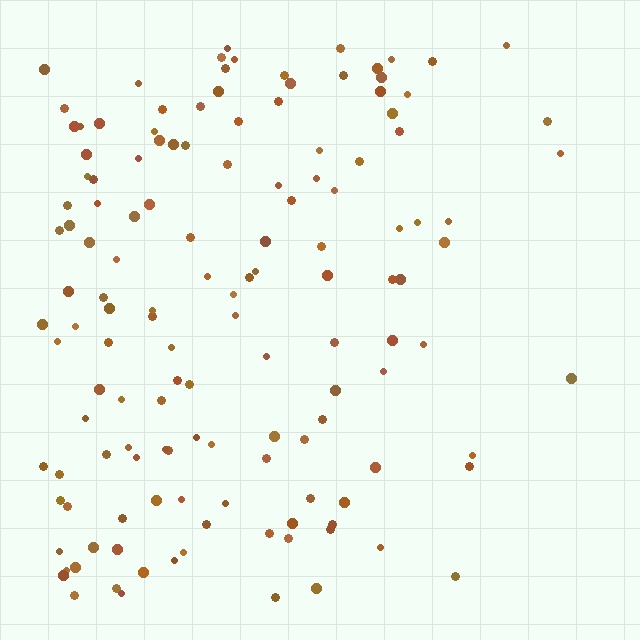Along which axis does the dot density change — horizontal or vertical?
Horizontal.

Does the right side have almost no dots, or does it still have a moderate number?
Still a moderate number, just noticeably fewer than the left.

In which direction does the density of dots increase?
From right to left, with the left side densest.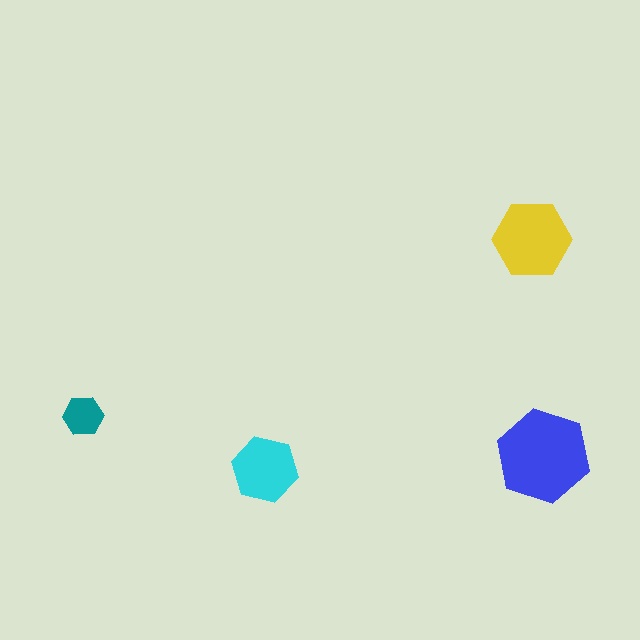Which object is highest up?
The yellow hexagon is topmost.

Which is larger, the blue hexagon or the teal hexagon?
The blue one.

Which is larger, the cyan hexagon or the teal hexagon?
The cyan one.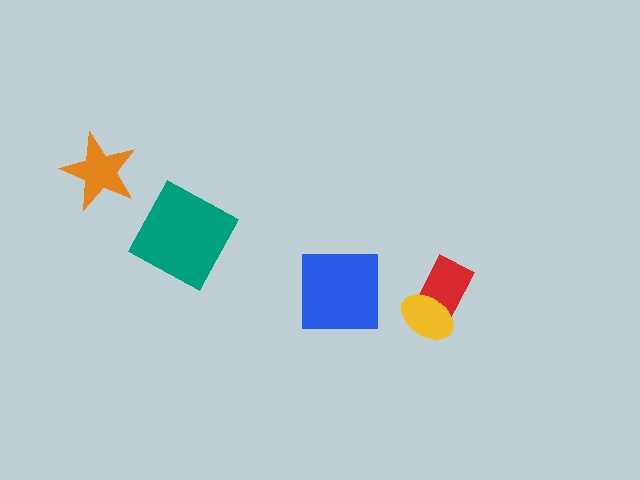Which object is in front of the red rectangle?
The yellow ellipse is in front of the red rectangle.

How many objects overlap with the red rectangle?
1 object overlaps with the red rectangle.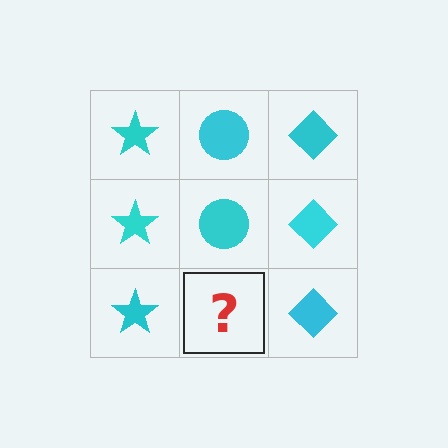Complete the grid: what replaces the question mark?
The question mark should be replaced with a cyan circle.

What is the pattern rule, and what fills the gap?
The rule is that each column has a consistent shape. The gap should be filled with a cyan circle.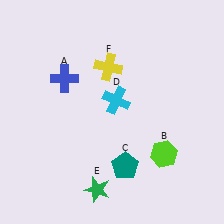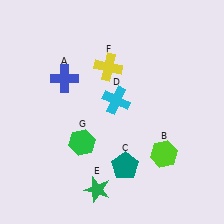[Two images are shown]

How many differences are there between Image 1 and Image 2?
There is 1 difference between the two images.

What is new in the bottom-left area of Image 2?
A green hexagon (G) was added in the bottom-left area of Image 2.